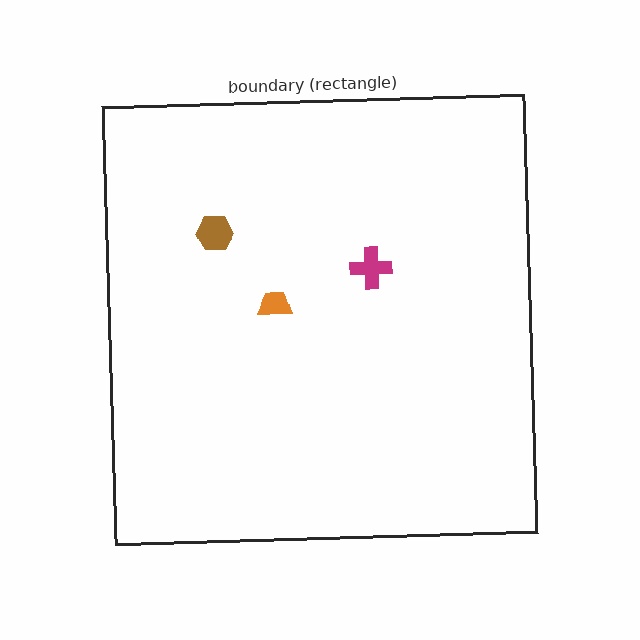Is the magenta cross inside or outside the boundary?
Inside.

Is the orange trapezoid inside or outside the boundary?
Inside.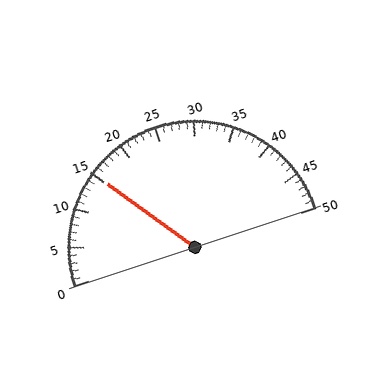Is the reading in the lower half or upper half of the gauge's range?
The reading is in the lower half of the range (0 to 50).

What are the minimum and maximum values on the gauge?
The gauge ranges from 0 to 50.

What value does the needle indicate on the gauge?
The needle indicates approximately 15.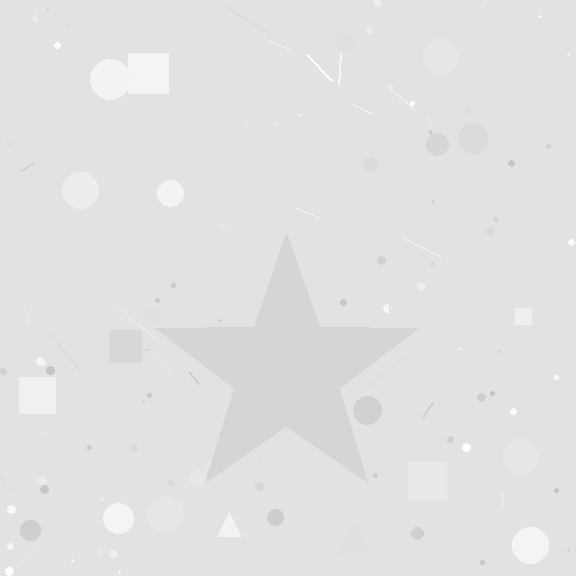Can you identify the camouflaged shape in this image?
The camouflaged shape is a star.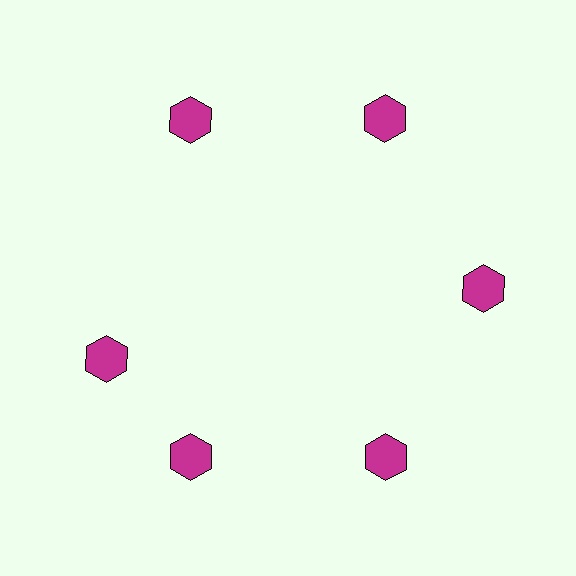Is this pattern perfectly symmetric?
No. The 6 magenta hexagons are arranged in a ring, but one element near the 9 o'clock position is rotated out of alignment along the ring, breaking the 6-fold rotational symmetry.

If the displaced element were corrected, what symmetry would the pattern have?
It would have 6-fold rotational symmetry — the pattern would map onto itself every 60 degrees.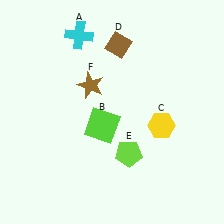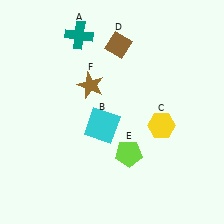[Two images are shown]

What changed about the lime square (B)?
In Image 1, B is lime. In Image 2, it changed to cyan.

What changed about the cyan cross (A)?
In Image 1, A is cyan. In Image 2, it changed to teal.